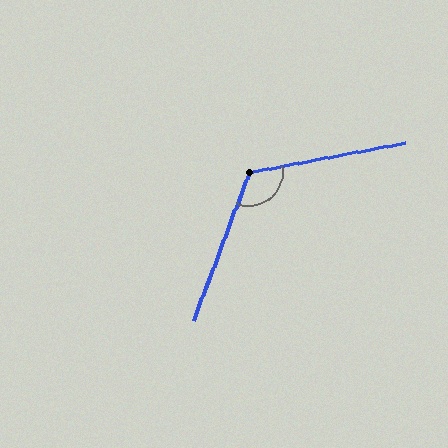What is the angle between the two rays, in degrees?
Approximately 121 degrees.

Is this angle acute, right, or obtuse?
It is obtuse.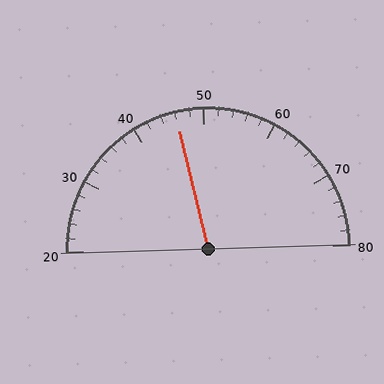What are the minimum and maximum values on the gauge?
The gauge ranges from 20 to 80.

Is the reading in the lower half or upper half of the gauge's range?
The reading is in the lower half of the range (20 to 80).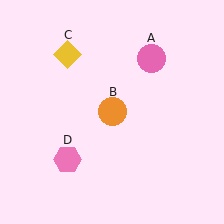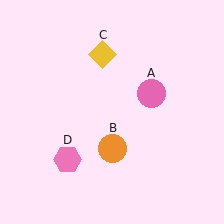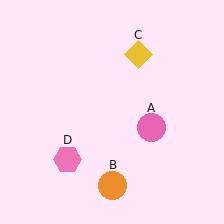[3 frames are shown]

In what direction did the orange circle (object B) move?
The orange circle (object B) moved down.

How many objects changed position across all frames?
3 objects changed position: pink circle (object A), orange circle (object B), yellow diamond (object C).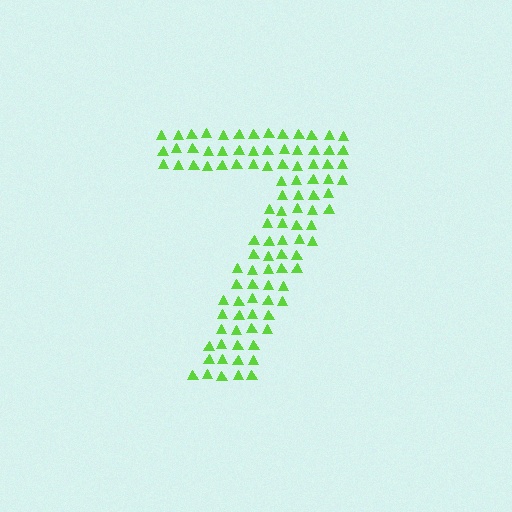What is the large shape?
The large shape is the digit 7.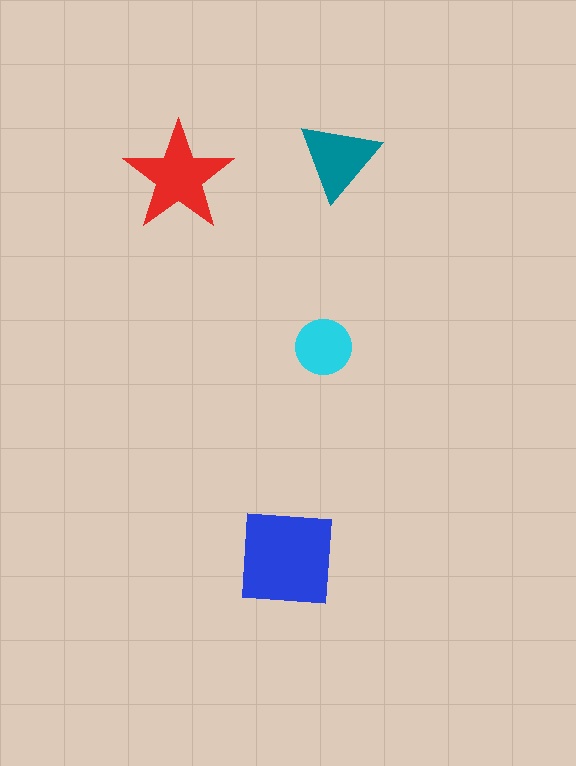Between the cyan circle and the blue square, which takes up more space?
The blue square.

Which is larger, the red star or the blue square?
The blue square.